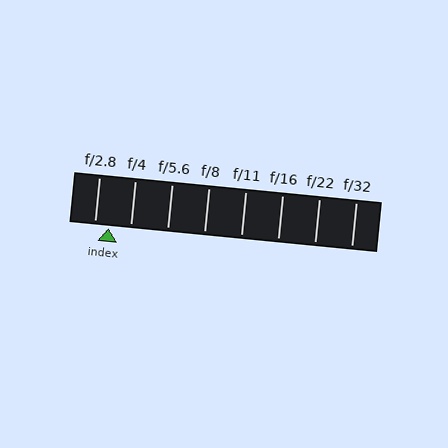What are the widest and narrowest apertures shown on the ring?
The widest aperture shown is f/2.8 and the narrowest is f/32.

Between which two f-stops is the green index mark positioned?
The index mark is between f/2.8 and f/4.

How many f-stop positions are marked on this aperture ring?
There are 8 f-stop positions marked.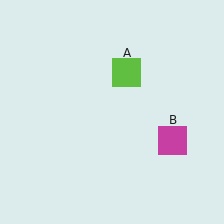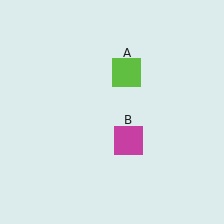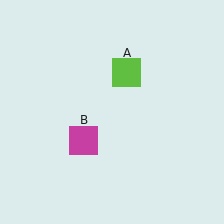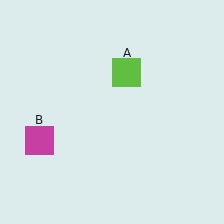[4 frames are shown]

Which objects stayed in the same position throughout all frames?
Lime square (object A) remained stationary.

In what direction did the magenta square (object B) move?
The magenta square (object B) moved left.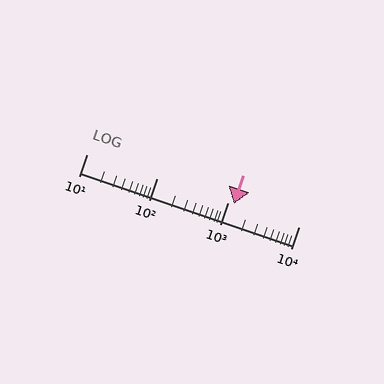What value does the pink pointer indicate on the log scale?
The pointer indicates approximately 1200.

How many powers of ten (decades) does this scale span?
The scale spans 3 decades, from 10 to 10000.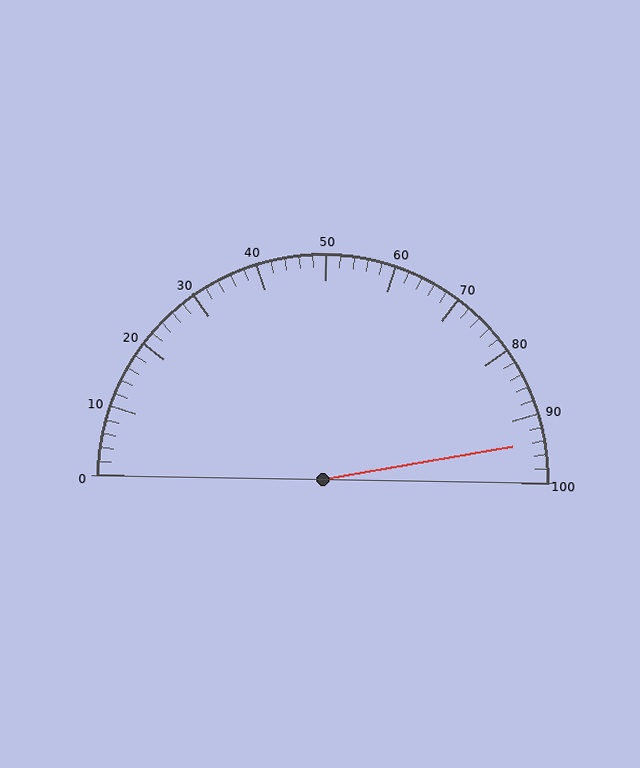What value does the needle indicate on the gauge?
The needle indicates approximately 94.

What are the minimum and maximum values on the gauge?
The gauge ranges from 0 to 100.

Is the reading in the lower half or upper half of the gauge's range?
The reading is in the upper half of the range (0 to 100).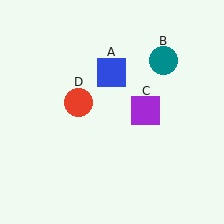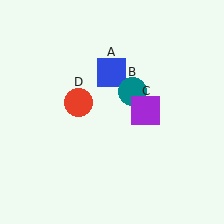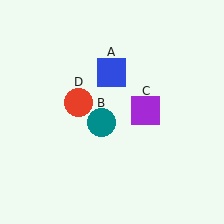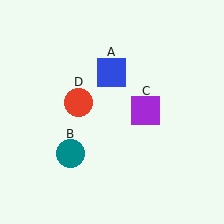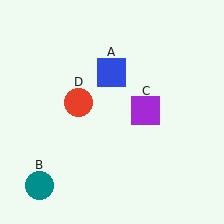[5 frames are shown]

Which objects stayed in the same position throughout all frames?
Blue square (object A) and purple square (object C) and red circle (object D) remained stationary.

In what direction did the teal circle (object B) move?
The teal circle (object B) moved down and to the left.